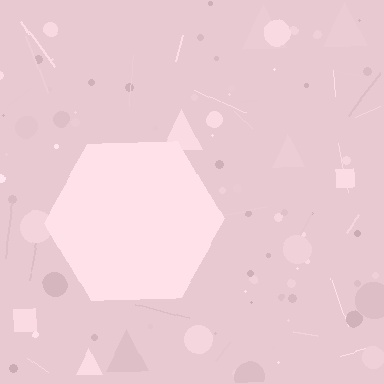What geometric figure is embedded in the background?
A hexagon is embedded in the background.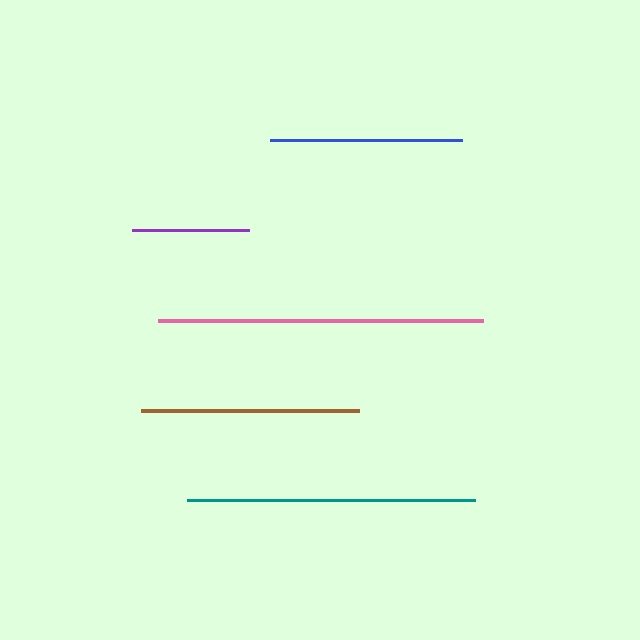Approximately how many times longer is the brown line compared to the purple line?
The brown line is approximately 1.9 times the length of the purple line.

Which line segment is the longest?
The pink line is the longest at approximately 325 pixels.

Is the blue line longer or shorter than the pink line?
The pink line is longer than the blue line.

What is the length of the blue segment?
The blue segment is approximately 192 pixels long.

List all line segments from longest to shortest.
From longest to shortest: pink, teal, brown, blue, purple.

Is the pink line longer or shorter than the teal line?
The pink line is longer than the teal line.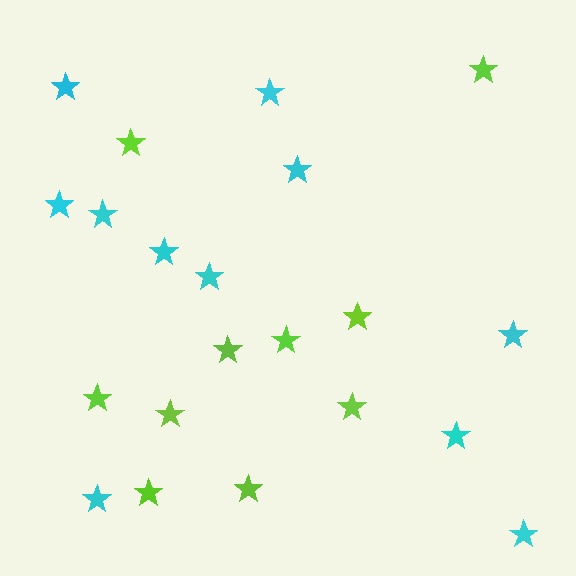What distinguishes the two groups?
There are 2 groups: one group of cyan stars (11) and one group of lime stars (10).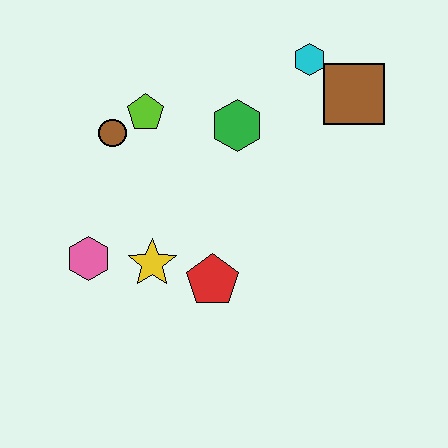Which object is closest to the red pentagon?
The yellow star is closest to the red pentagon.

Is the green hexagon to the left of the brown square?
Yes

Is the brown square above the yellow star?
Yes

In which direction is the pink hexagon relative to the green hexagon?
The pink hexagon is to the left of the green hexagon.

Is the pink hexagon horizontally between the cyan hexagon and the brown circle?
No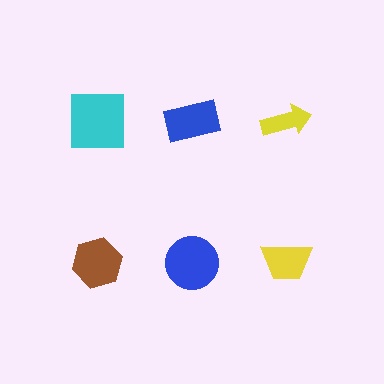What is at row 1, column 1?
A cyan square.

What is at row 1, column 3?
A yellow arrow.